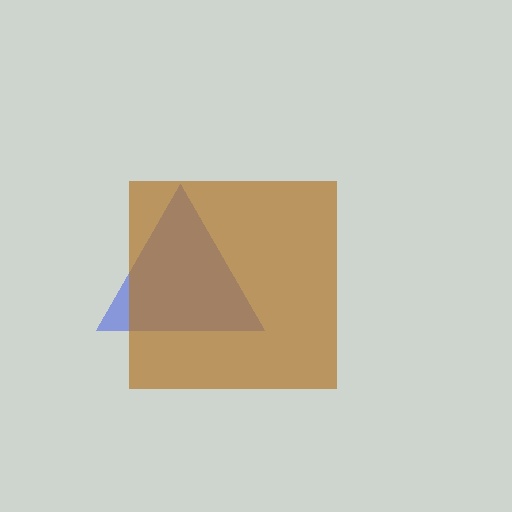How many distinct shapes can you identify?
There are 2 distinct shapes: a blue triangle, a brown square.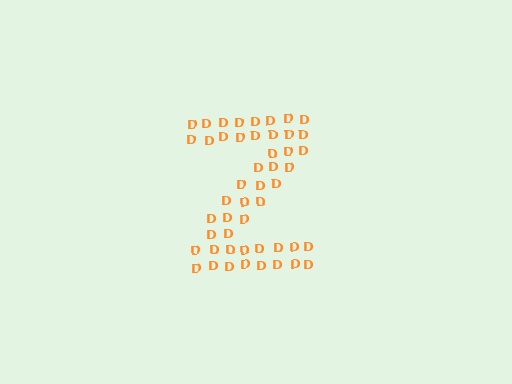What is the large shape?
The large shape is the letter Z.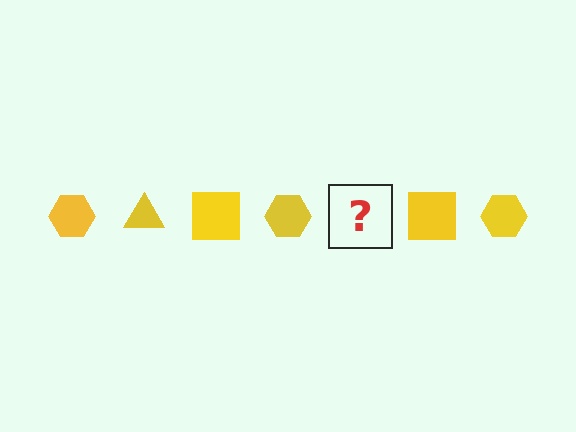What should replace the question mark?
The question mark should be replaced with a yellow triangle.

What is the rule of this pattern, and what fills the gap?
The rule is that the pattern cycles through hexagon, triangle, square shapes in yellow. The gap should be filled with a yellow triangle.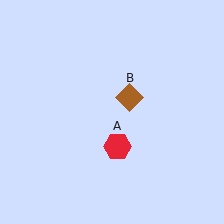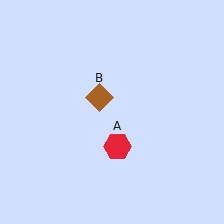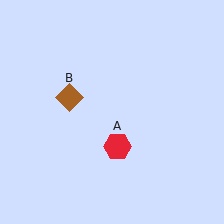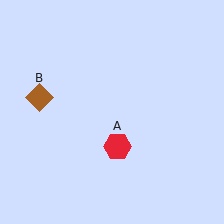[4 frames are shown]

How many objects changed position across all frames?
1 object changed position: brown diamond (object B).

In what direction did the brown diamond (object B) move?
The brown diamond (object B) moved left.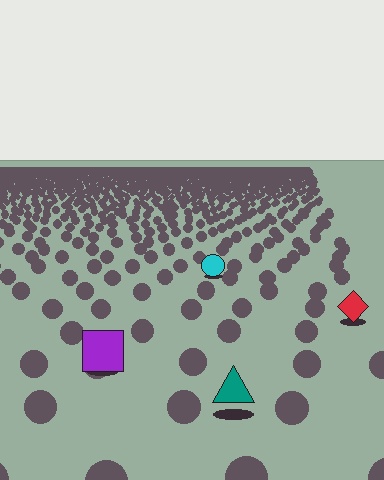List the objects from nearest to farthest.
From nearest to farthest: the teal triangle, the purple square, the red diamond, the cyan circle.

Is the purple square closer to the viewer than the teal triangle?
No. The teal triangle is closer — you can tell from the texture gradient: the ground texture is coarser near it.